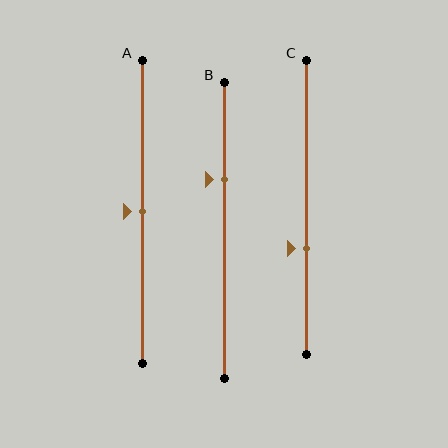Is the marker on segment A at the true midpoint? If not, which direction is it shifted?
Yes, the marker on segment A is at the true midpoint.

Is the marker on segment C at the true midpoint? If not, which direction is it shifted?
No, the marker on segment C is shifted downward by about 14% of the segment length.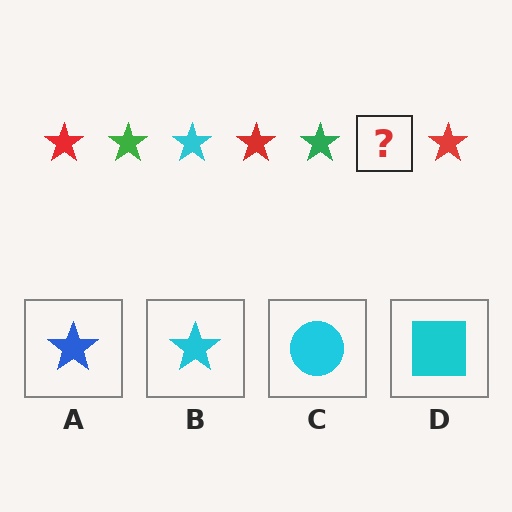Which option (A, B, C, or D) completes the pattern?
B.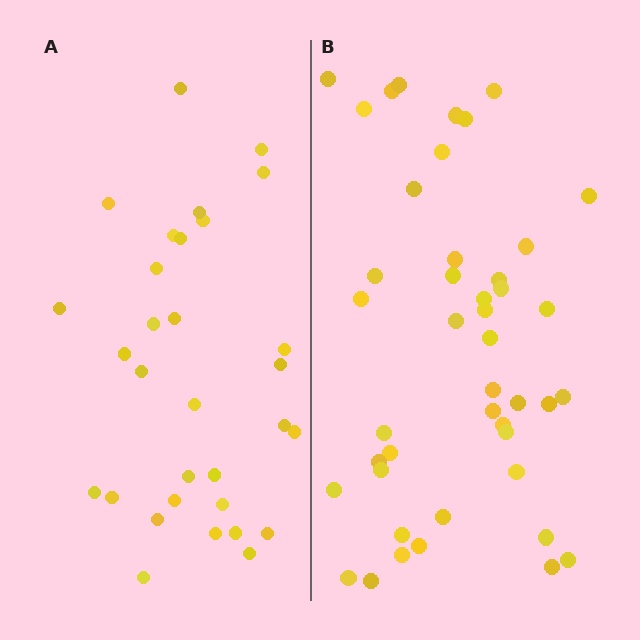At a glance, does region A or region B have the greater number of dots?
Region B (the right region) has more dots.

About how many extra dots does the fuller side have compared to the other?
Region B has approximately 15 more dots than region A.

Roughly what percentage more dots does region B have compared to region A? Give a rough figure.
About 40% more.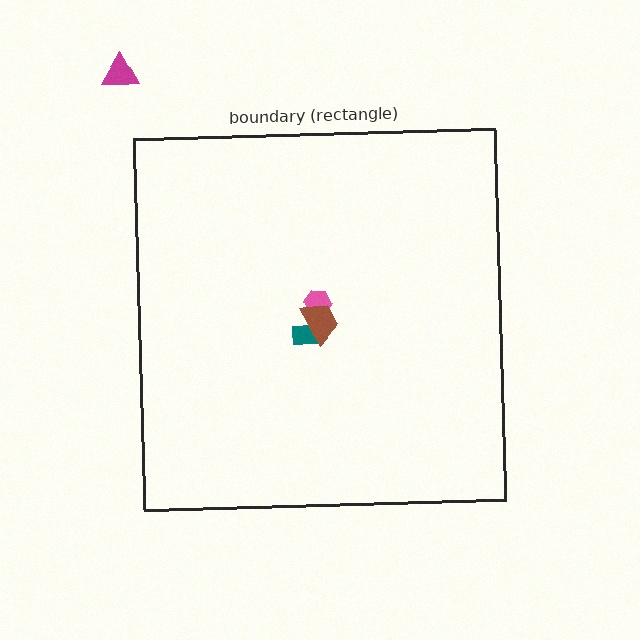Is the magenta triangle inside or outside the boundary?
Outside.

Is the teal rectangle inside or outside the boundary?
Inside.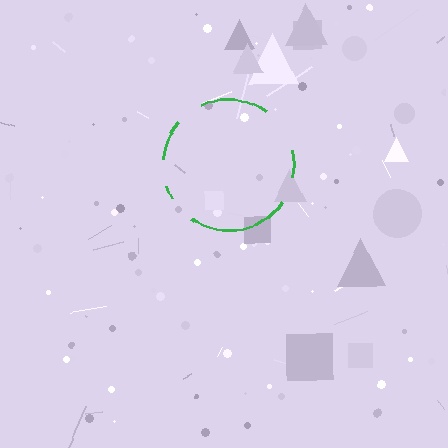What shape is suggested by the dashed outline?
The dashed outline suggests a circle.